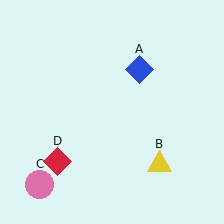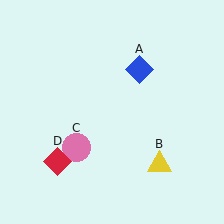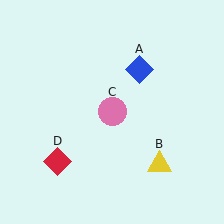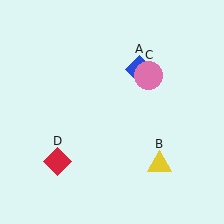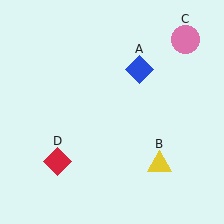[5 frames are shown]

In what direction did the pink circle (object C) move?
The pink circle (object C) moved up and to the right.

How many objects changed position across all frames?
1 object changed position: pink circle (object C).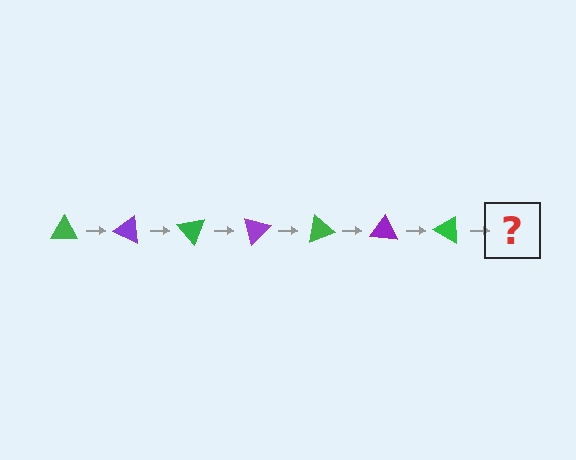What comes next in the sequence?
The next element should be a purple triangle, rotated 175 degrees from the start.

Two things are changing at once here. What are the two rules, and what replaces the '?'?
The two rules are that it rotates 25 degrees each step and the color cycles through green and purple. The '?' should be a purple triangle, rotated 175 degrees from the start.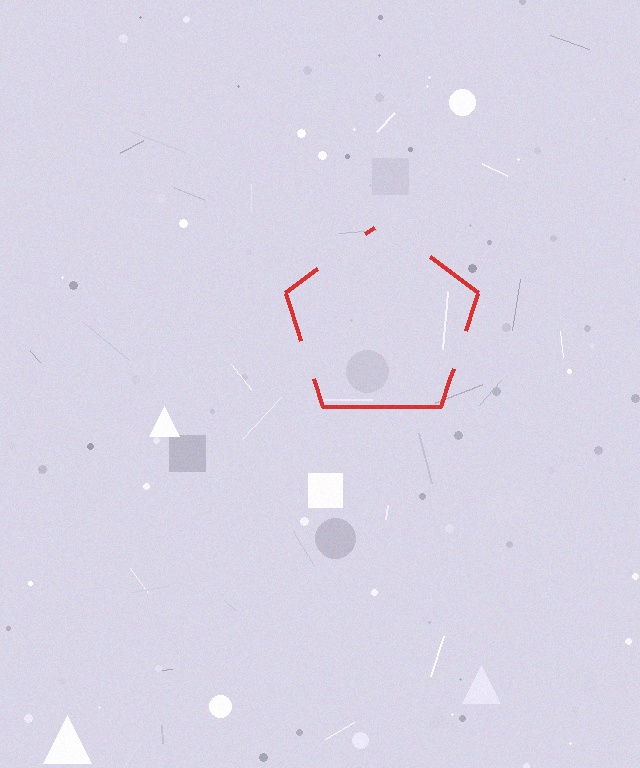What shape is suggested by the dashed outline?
The dashed outline suggests a pentagon.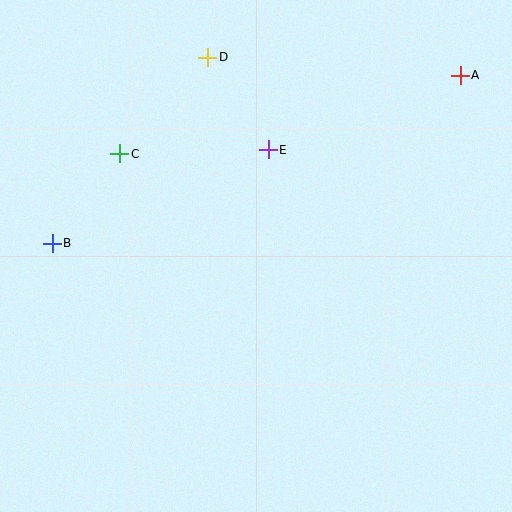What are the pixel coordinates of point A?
Point A is at (460, 75).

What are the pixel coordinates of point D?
Point D is at (208, 57).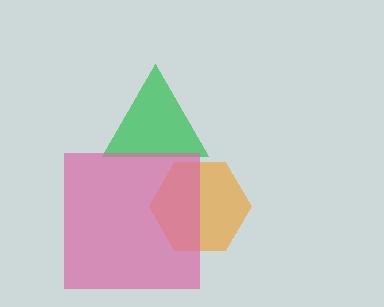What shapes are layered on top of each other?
The layered shapes are: a green triangle, an orange hexagon, a pink square.